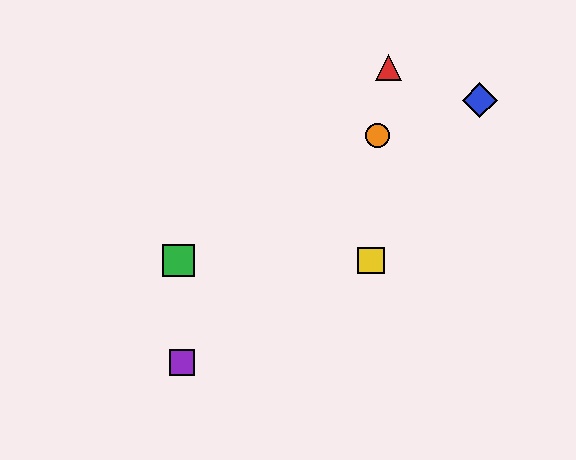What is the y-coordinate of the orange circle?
The orange circle is at y≈136.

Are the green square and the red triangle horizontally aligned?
No, the green square is at y≈261 and the red triangle is at y≈67.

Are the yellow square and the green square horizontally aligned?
Yes, both are at y≈261.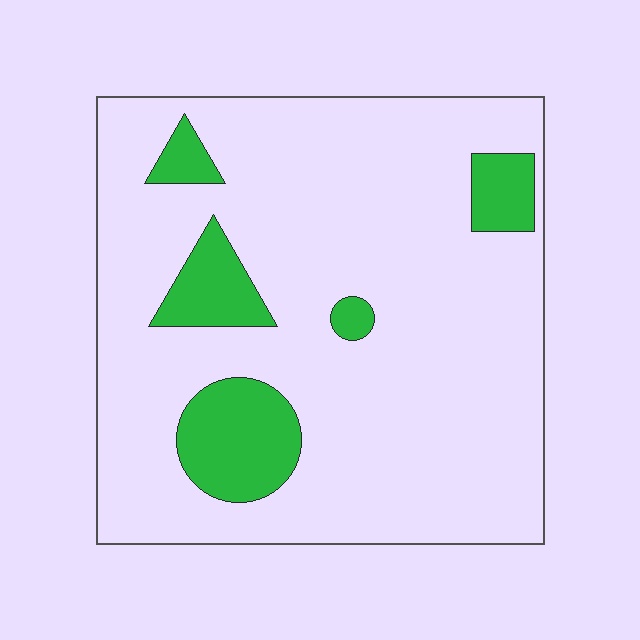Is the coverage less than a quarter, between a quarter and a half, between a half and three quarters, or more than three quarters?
Less than a quarter.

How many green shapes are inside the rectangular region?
5.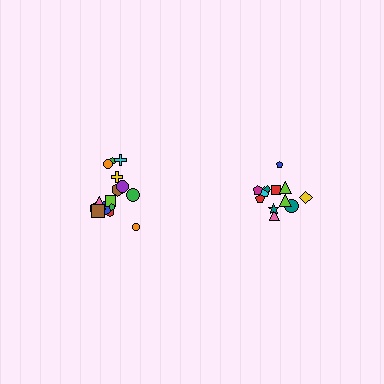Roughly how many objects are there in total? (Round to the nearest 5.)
Roughly 25 objects in total.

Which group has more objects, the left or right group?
The left group.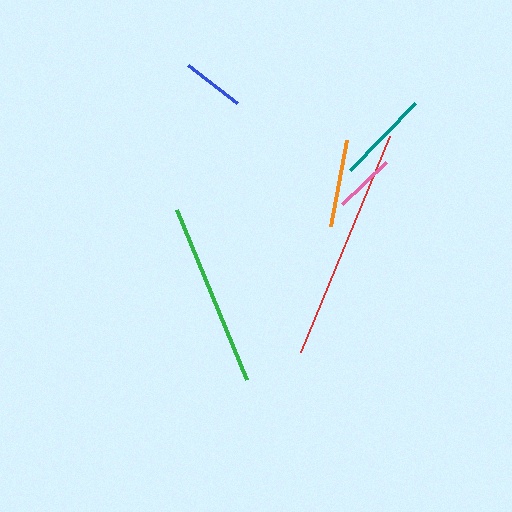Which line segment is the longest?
The red line is the longest at approximately 234 pixels.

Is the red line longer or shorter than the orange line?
The red line is longer than the orange line.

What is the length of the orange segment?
The orange segment is approximately 87 pixels long.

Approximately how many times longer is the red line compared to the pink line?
The red line is approximately 3.9 times the length of the pink line.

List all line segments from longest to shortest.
From longest to shortest: red, green, teal, orange, blue, pink.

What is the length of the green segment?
The green segment is approximately 184 pixels long.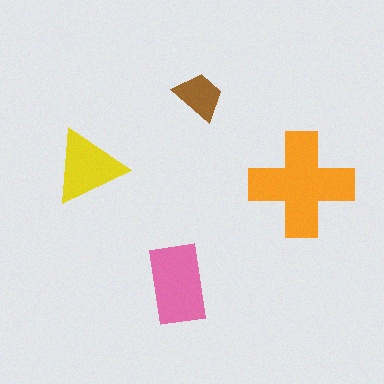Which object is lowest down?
The pink rectangle is bottommost.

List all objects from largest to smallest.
The orange cross, the pink rectangle, the yellow triangle, the brown trapezoid.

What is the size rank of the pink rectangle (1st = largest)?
2nd.